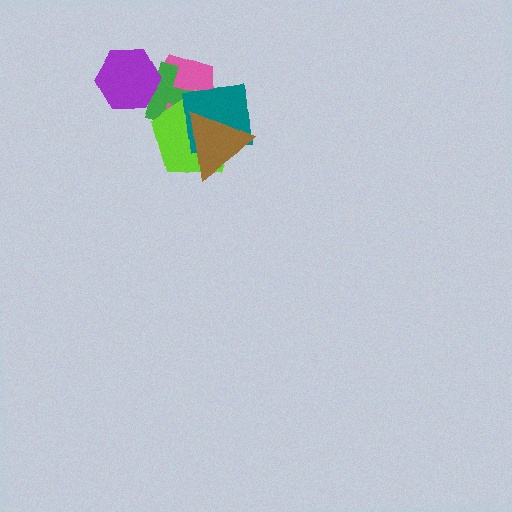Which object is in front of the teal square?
The brown triangle is in front of the teal square.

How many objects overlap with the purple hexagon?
2 objects overlap with the purple hexagon.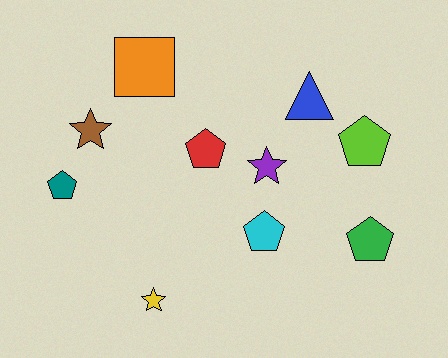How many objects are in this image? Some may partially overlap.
There are 10 objects.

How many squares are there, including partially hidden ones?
There is 1 square.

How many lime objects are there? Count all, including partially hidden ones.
There is 1 lime object.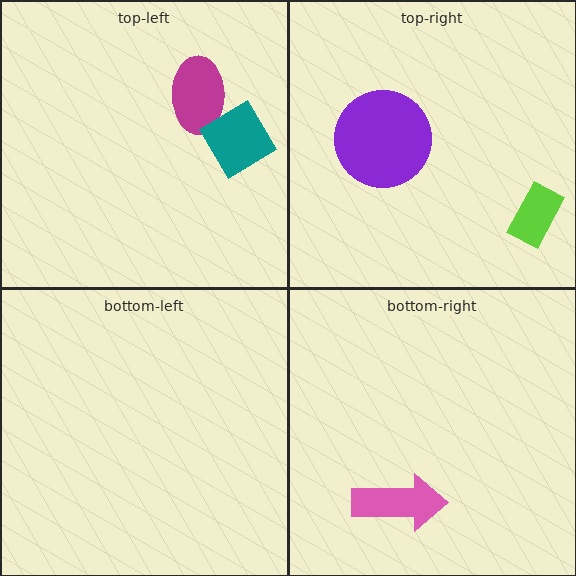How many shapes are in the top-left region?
2.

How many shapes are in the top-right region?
2.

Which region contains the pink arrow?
The bottom-right region.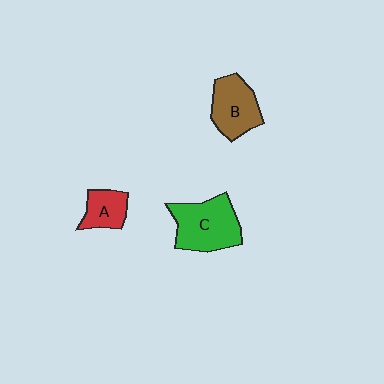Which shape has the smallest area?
Shape A (red).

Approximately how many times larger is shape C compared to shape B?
Approximately 1.3 times.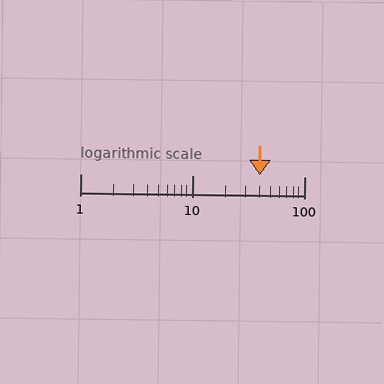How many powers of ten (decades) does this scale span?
The scale spans 2 decades, from 1 to 100.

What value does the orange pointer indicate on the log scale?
The pointer indicates approximately 40.